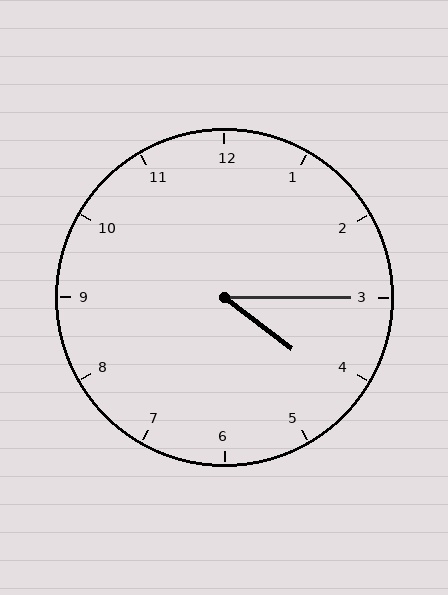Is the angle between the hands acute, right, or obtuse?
It is acute.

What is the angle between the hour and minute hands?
Approximately 38 degrees.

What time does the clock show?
4:15.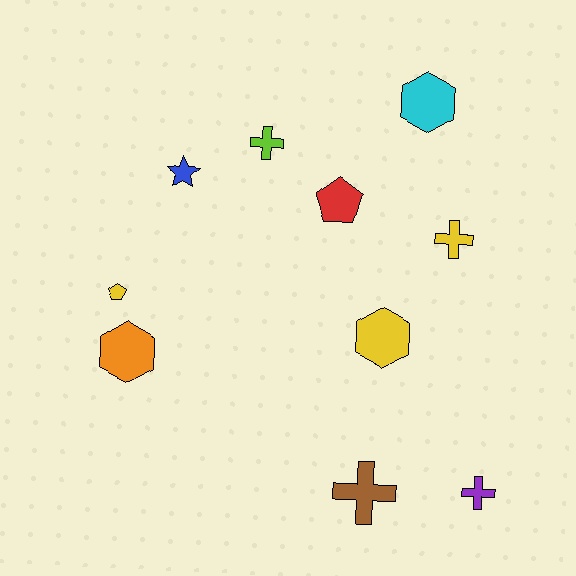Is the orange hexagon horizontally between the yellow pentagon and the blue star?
Yes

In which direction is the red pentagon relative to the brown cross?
The red pentagon is above the brown cross.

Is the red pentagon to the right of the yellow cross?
No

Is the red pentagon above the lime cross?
No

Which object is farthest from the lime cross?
The purple cross is farthest from the lime cross.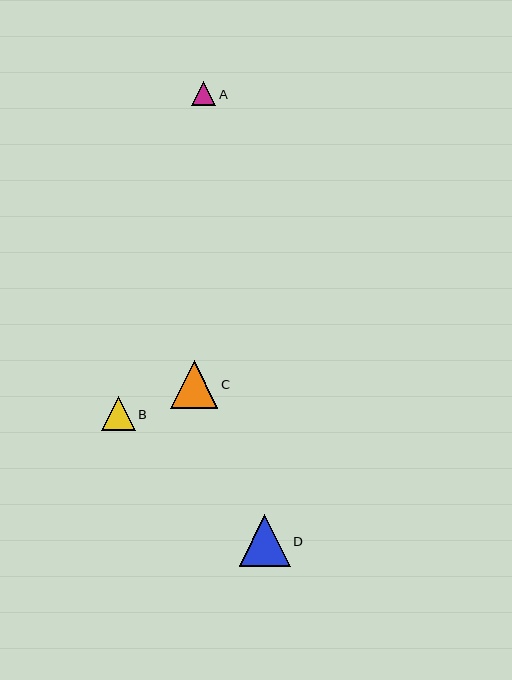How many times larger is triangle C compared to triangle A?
Triangle C is approximately 2.0 times the size of triangle A.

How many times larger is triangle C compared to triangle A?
Triangle C is approximately 2.0 times the size of triangle A.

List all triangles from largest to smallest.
From largest to smallest: D, C, B, A.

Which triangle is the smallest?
Triangle A is the smallest with a size of approximately 24 pixels.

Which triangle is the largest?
Triangle D is the largest with a size of approximately 51 pixels.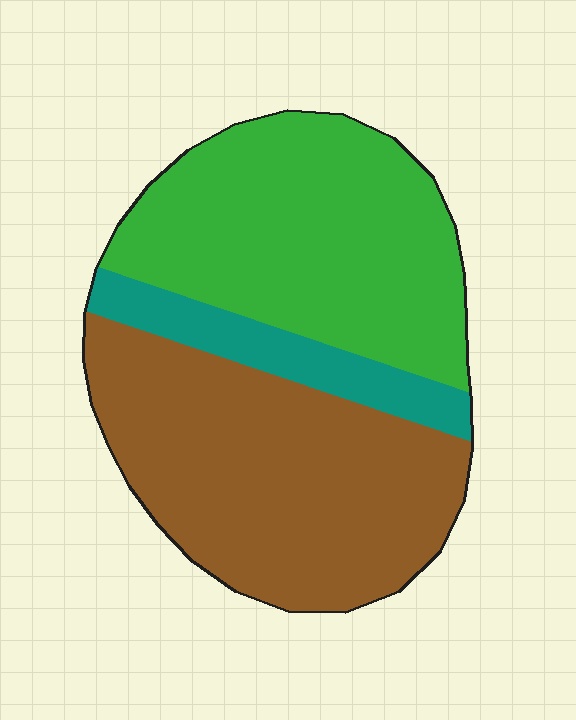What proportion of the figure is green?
Green takes up about two fifths (2/5) of the figure.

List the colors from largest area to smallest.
From largest to smallest: brown, green, teal.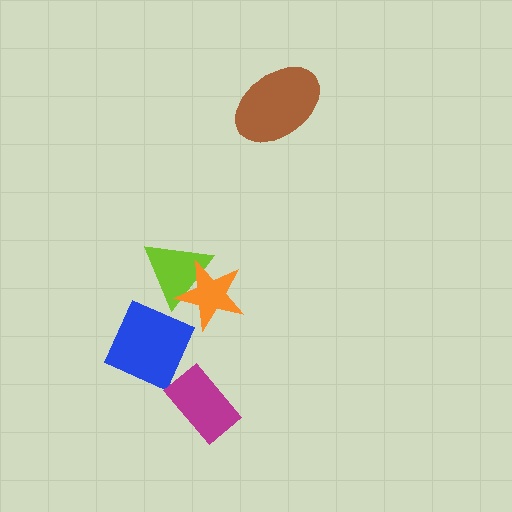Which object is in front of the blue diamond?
The lime triangle is in front of the blue diamond.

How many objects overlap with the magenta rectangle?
0 objects overlap with the magenta rectangle.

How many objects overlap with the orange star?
1 object overlaps with the orange star.